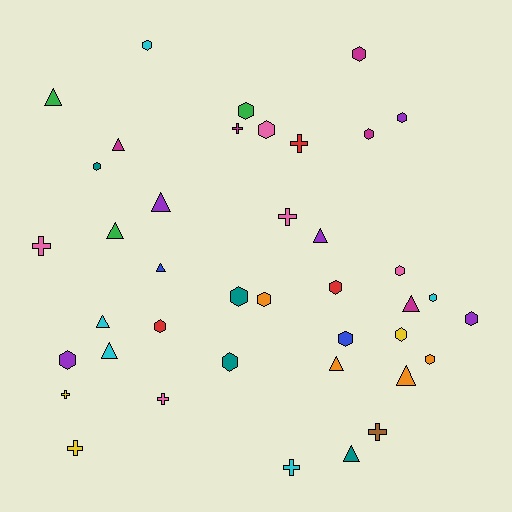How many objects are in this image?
There are 40 objects.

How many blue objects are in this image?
There are 2 blue objects.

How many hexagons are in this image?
There are 19 hexagons.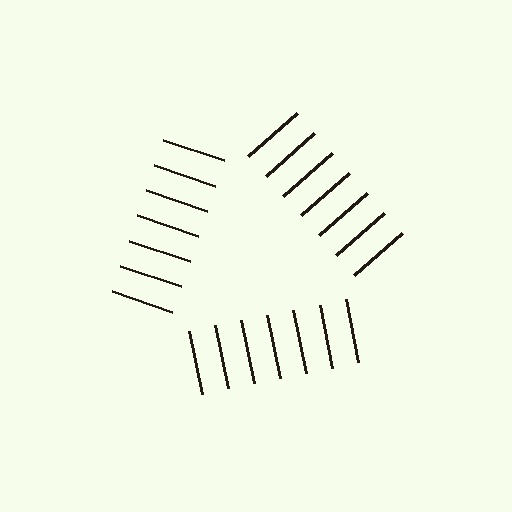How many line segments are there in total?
21 — 7 along each of the 3 edges.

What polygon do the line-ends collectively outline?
An illusory triangle — the line segments terminate on its edges but no continuous stroke is drawn.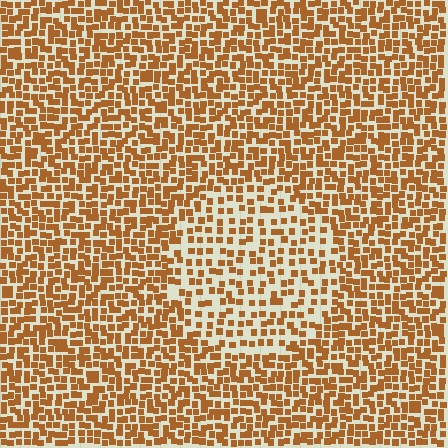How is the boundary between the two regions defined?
The boundary is defined by a change in element density (approximately 1.8x ratio). All elements are the same color, size, and shape.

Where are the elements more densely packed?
The elements are more densely packed outside the circle boundary.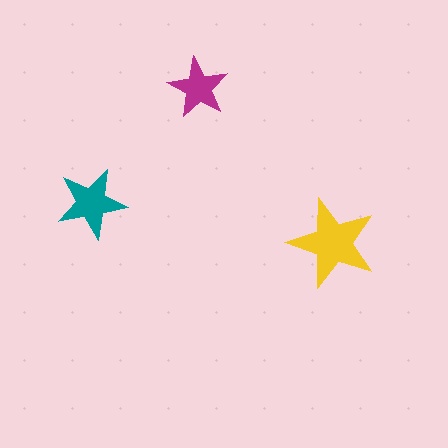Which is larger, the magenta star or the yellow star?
The yellow one.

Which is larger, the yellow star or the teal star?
The yellow one.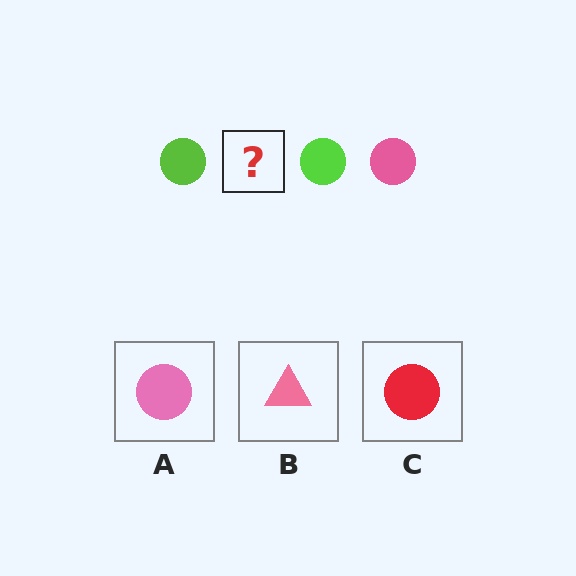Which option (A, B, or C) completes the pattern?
A.